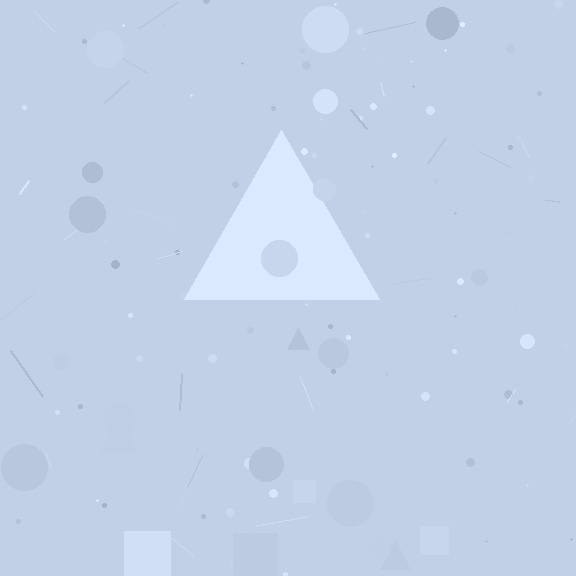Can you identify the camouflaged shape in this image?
The camouflaged shape is a triangle.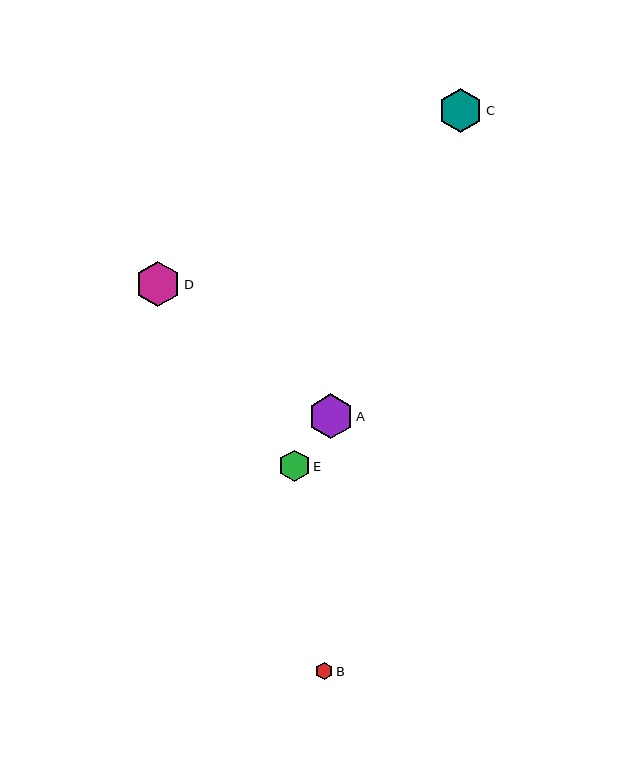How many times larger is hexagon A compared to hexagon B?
Hexagon A is approximately 2.6 times the size of hexagon B.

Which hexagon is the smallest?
Hexagon B is the smallest with a size of approximately 17 pixels.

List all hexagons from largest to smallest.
From largest to smallest: D, A, C, E, B.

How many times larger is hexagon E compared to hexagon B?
Hexagon E is approximately 1.9 times the size of hexagon B.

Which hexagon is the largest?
Hexagon D is the largest with a size of approximately 45 pixels.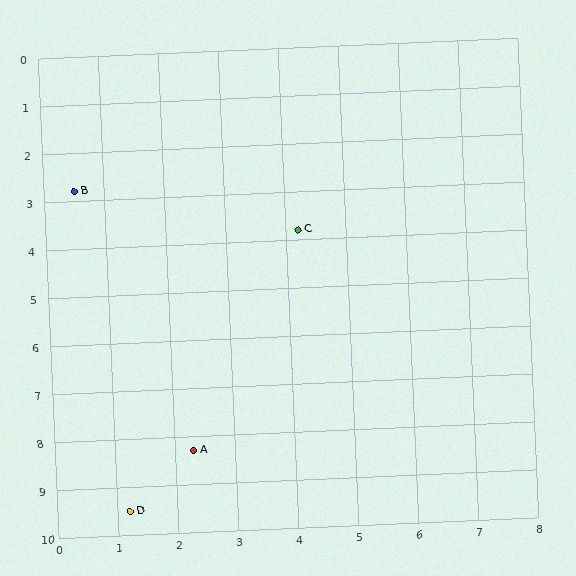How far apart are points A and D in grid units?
Points A and D are about 1.6 grid units apart.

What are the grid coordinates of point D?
Point D is at approximately (1.2, 9.5).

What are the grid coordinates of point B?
Point B is at approximately (0.5, 2.8).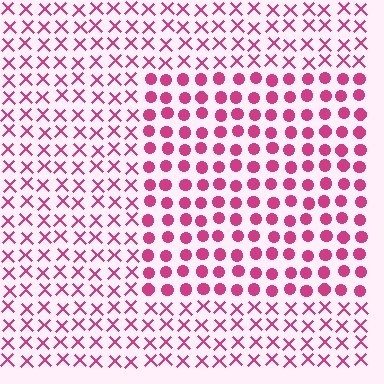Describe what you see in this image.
The image is filled with small magenta elements arranged in a uniform grid. A rectangle-shaped region contains circles, while the surrounding area contains X marks. The boundary is defined purely by the change in element shape.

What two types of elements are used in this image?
The image uses circles inside the rectangle region and X marks outside it.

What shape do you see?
I see a rectangle.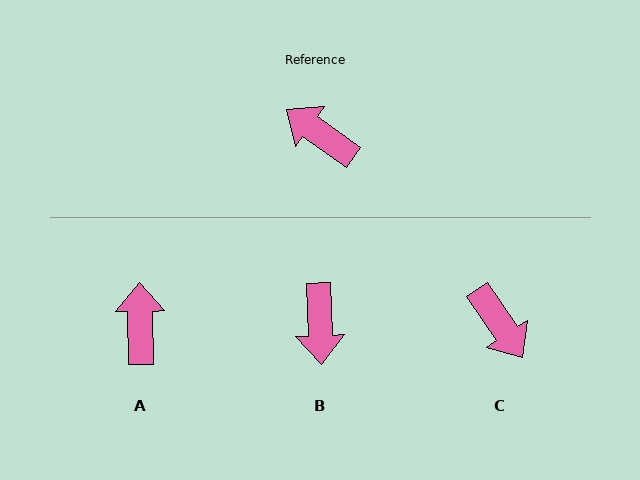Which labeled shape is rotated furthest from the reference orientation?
C, about 160 degrees away.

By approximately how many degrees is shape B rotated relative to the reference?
Approximately 128 degrees counter-clockwise.